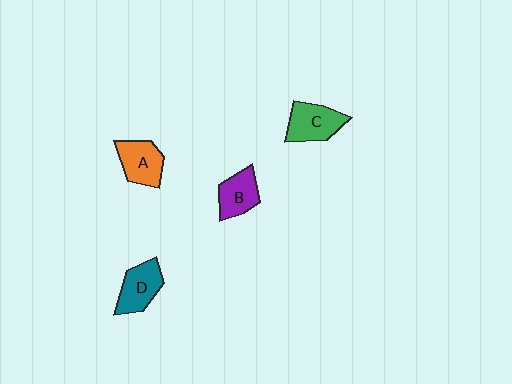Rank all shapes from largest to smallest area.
From largest to smallest: C (green), D (teal), A (orange), B (purple).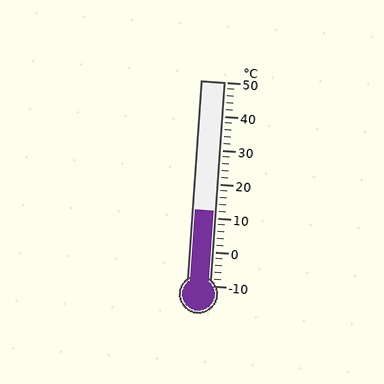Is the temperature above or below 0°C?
The temperature is above 0°C.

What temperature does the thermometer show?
The thermometer shows approximately 12°C.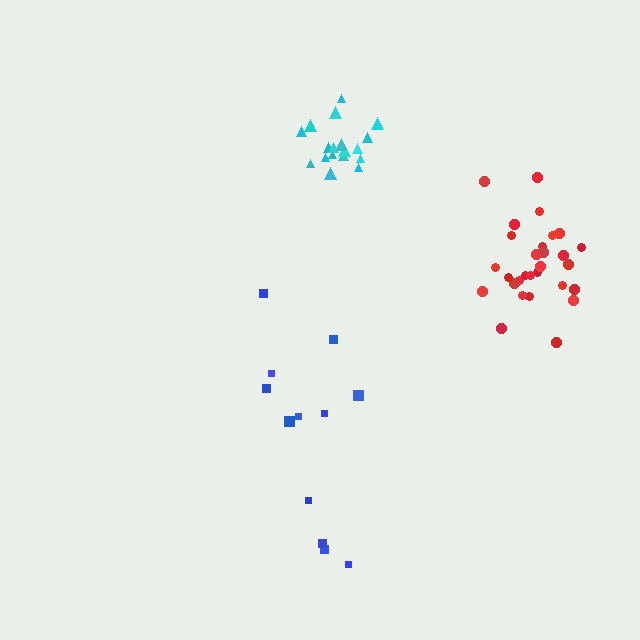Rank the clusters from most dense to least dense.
cyan, red, blue.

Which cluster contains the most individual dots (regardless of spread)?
Red (29).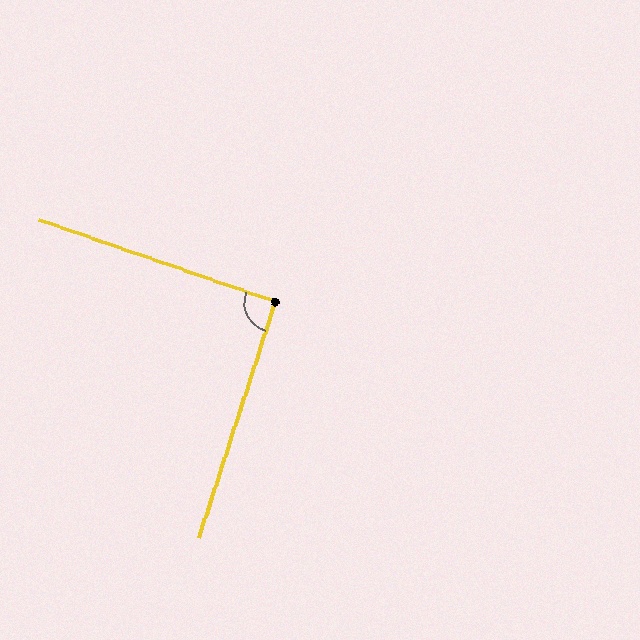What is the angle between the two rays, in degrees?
Approximately 91 degrees.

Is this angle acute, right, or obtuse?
It is approximately a right angle.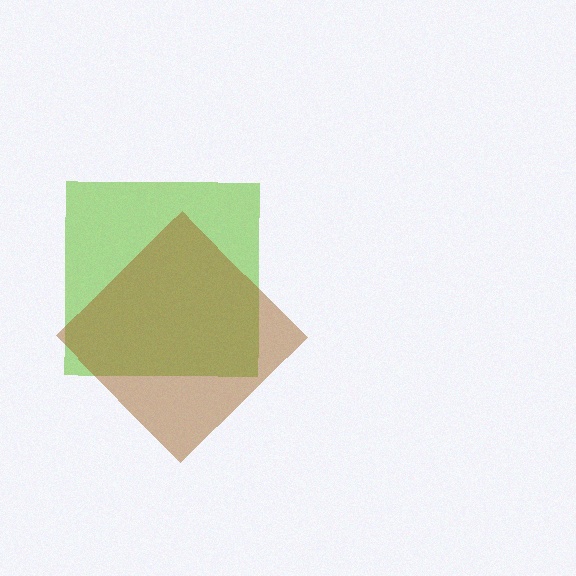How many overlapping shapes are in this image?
There are 2 overlapping shapes in the image.